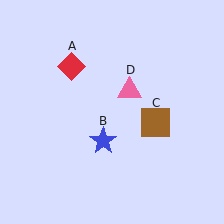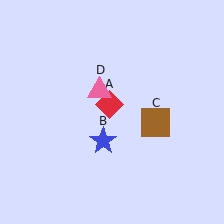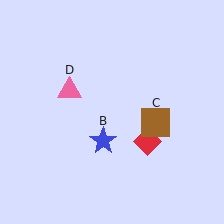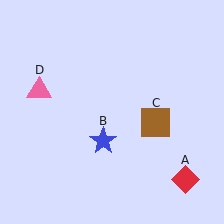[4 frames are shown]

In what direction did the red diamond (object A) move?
The red diamond (object A) moved down and to the right.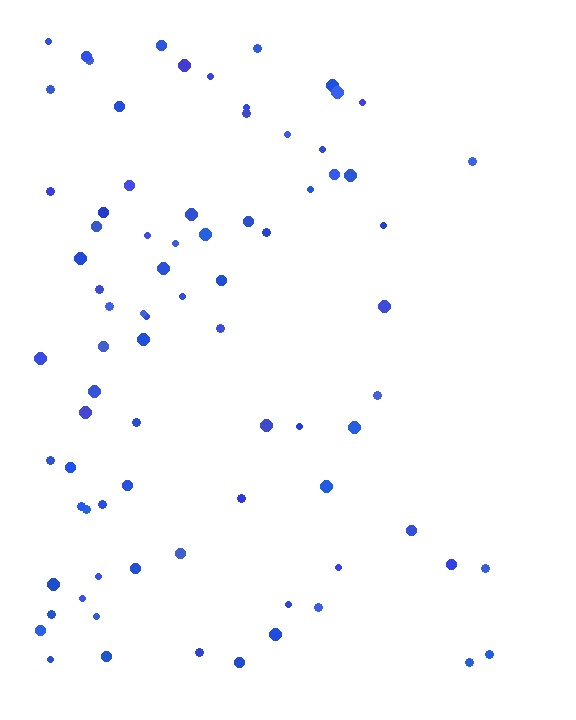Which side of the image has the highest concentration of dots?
The left.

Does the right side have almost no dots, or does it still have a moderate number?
Still a moderate number, just noticeably fewer than the left.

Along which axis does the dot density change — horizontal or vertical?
Horizontal.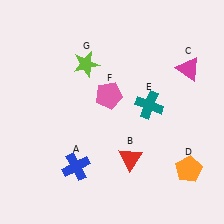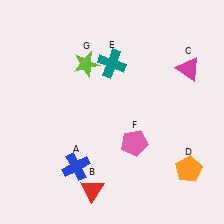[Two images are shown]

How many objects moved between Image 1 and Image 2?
3 objects moved between the two images.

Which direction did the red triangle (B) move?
The red triangle (B) moved left.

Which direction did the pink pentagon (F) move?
The pink pentagon (F) moved down.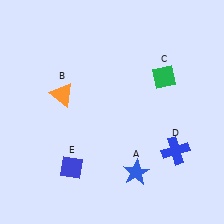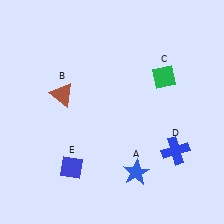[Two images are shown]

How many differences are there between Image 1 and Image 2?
There is 1 difference between the two images.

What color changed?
The triangle (B) changed from orange in Image 1 to brown in Image 2.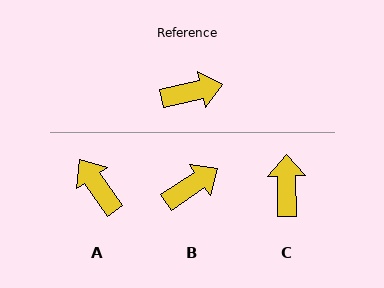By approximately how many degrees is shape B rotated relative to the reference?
Approximately 21 degrees counter-clockwise.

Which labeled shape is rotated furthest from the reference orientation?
A, about 112 degrees away.